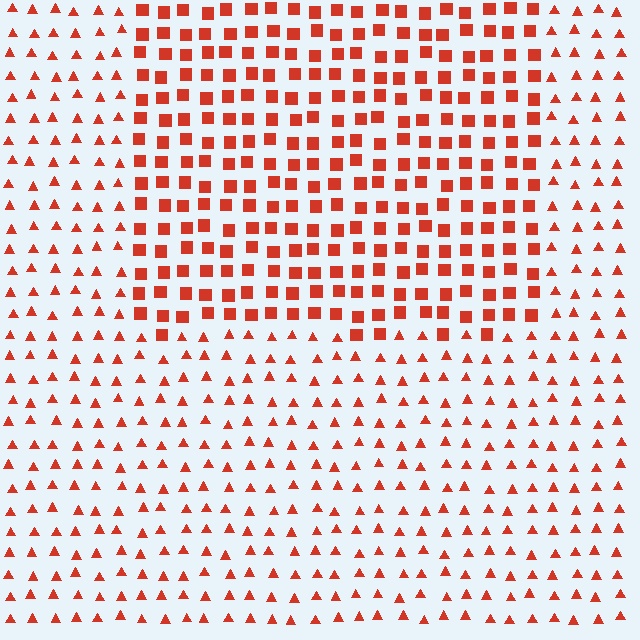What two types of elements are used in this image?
The image uses squares inside the rectangle region and triangles outside it.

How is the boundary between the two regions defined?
The boundary is defined by a change in element shape: squares inside vs. triangles outside. All elements share the same color and spacing.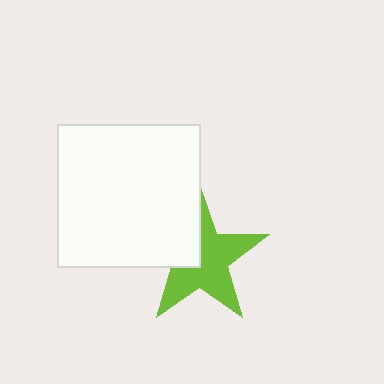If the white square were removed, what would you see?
You would see the complete lime star.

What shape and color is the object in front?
The object in front is a white square.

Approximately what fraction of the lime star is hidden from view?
Roughly 35% of the lime star is hidden behind the white square.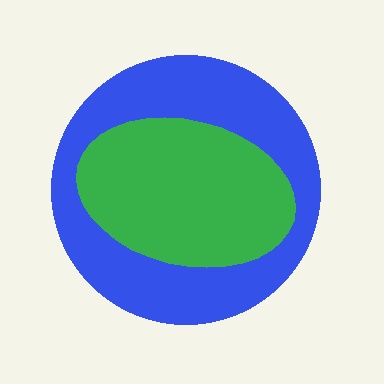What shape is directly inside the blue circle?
The green ellipse.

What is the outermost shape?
The blue circle.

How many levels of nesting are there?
2.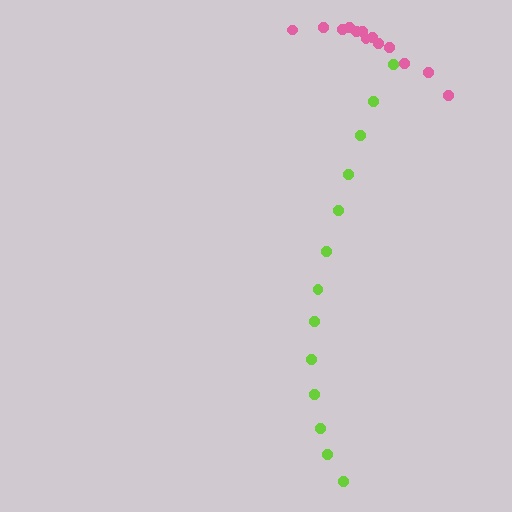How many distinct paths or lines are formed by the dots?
There are 2 distinct paths.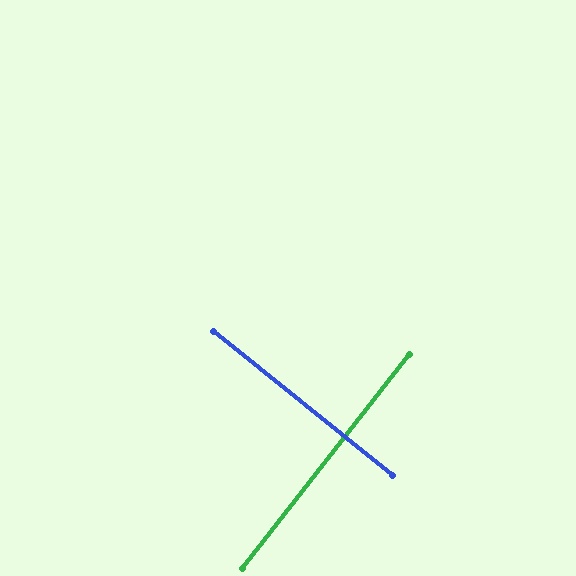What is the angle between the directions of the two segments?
Approximately 89 degrees.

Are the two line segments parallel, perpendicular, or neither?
Perpendicular — they meet at approximately 89°.